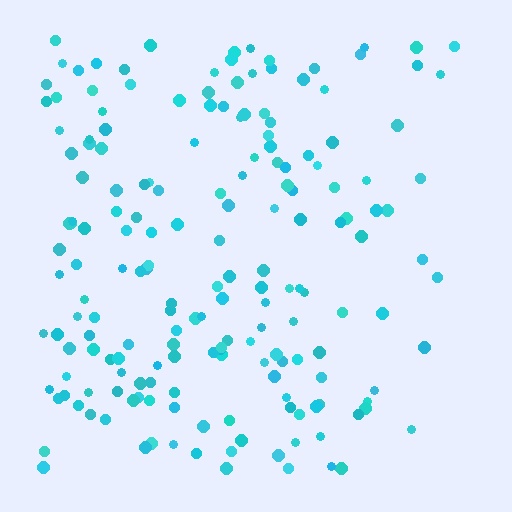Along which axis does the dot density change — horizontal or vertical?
Horizontal.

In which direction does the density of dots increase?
From right to left, with the left side densest.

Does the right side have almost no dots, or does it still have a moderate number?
Still a moderate number, just noticeably fewer than the left.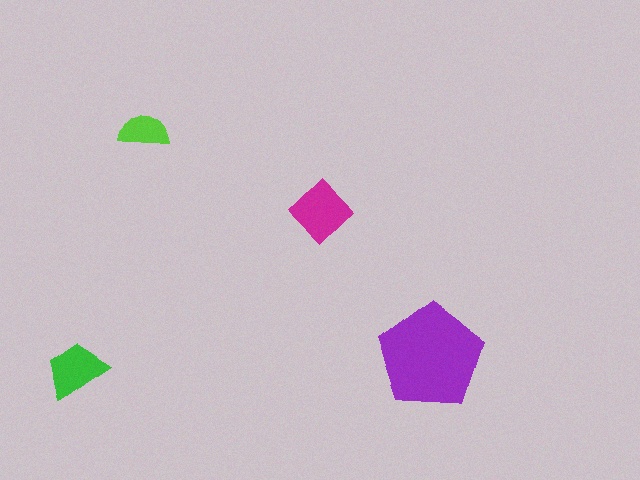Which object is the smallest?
The lime semicircle.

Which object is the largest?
The purple pentagon.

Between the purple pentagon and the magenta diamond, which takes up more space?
The purple pentagon.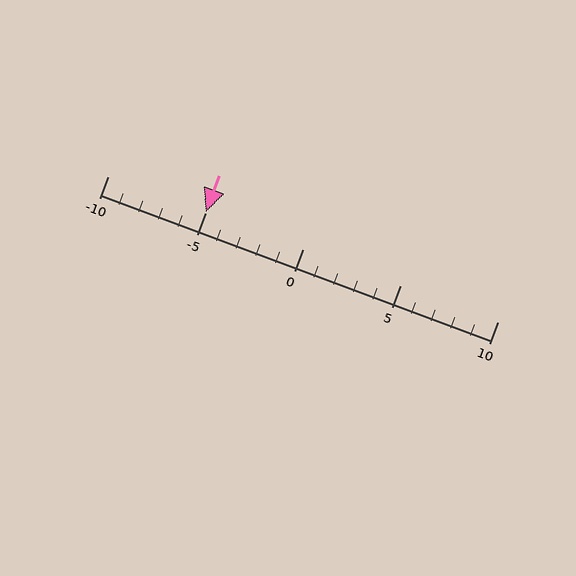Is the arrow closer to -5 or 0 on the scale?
The arrow is closer to -5.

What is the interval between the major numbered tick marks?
The major tick marks are spaced 5 units apart.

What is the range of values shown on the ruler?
The ruler shows values from -10 to 10.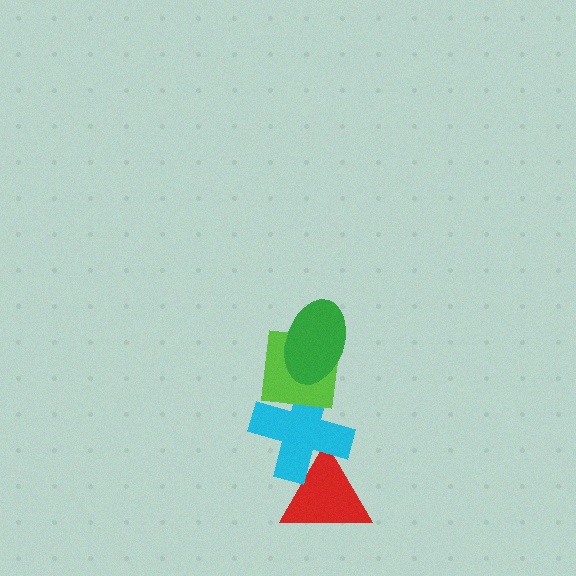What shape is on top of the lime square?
The green ellipse is on top of the lime square.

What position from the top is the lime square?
The lime square is 2nd from the top.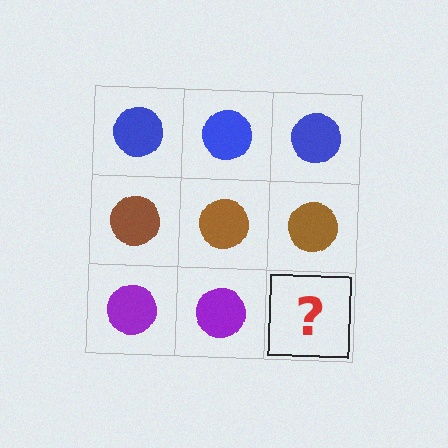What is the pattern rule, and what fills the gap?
The rule is that each row has a consistent color. The gap should be filled with a purple circle.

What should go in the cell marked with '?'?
The missing cell should contain a purple circle.